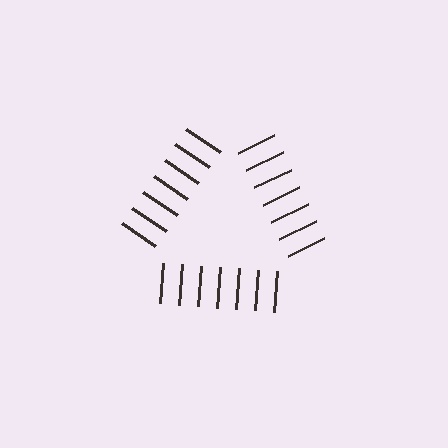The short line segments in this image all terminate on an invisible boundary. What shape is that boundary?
An illusory triangle — the line segments terminate on its edges but no continuous stroke is drawn.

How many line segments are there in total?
21 — 7 along each of the 3 edges.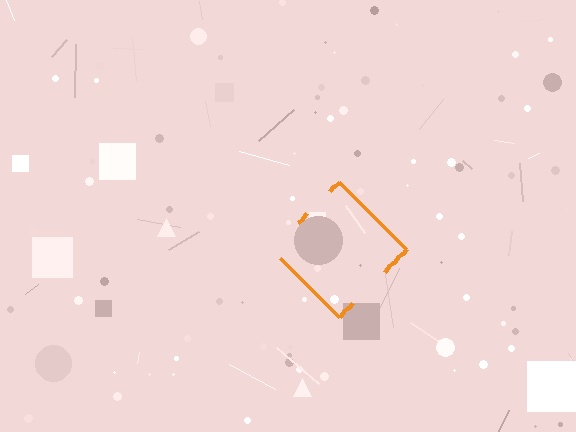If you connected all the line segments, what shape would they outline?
They would outline a diamond.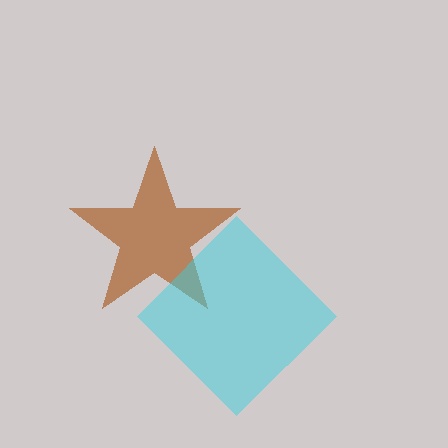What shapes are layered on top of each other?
The layered shapes are: a brown star, a cyan diamond.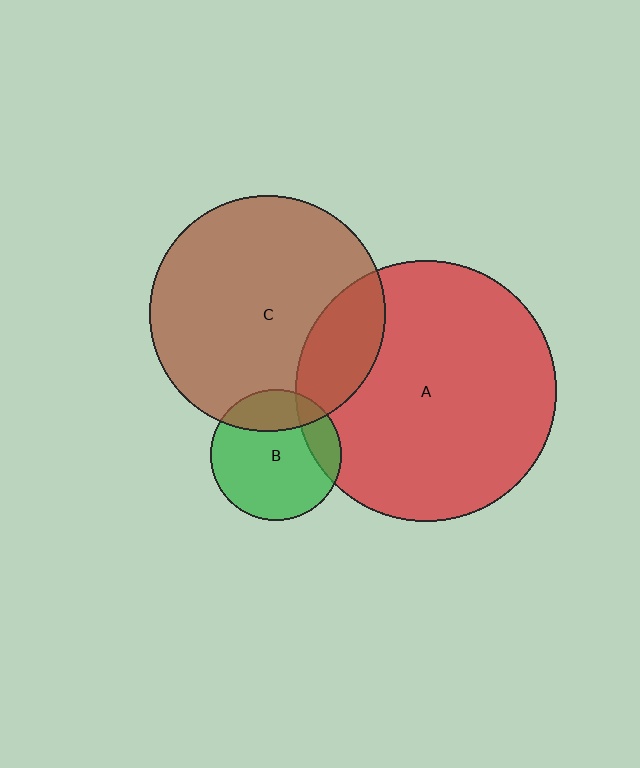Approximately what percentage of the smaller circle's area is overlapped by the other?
Approximately 25%.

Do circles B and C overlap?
Yes.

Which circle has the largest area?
Circle A (red).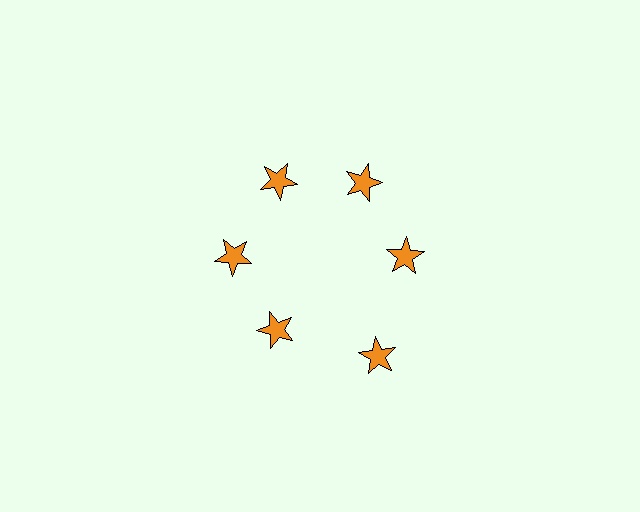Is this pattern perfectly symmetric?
No. The 6 orange stars are arranged in a ring, but one element near the 5 o'clock position is pushed outward from the center, breaking the 6-fold rotational symmetry.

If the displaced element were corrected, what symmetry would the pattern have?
It would have 6-fold rotational symmetry — the pattern would map onto itself every 60 degrees.